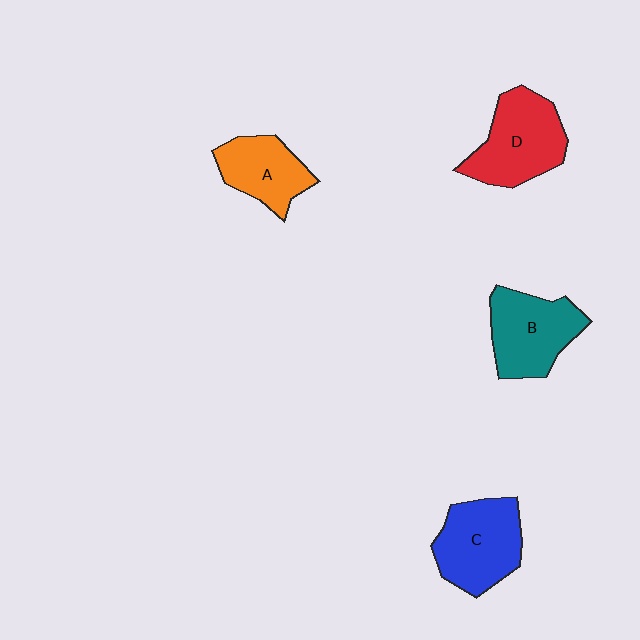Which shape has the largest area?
Shape D (red).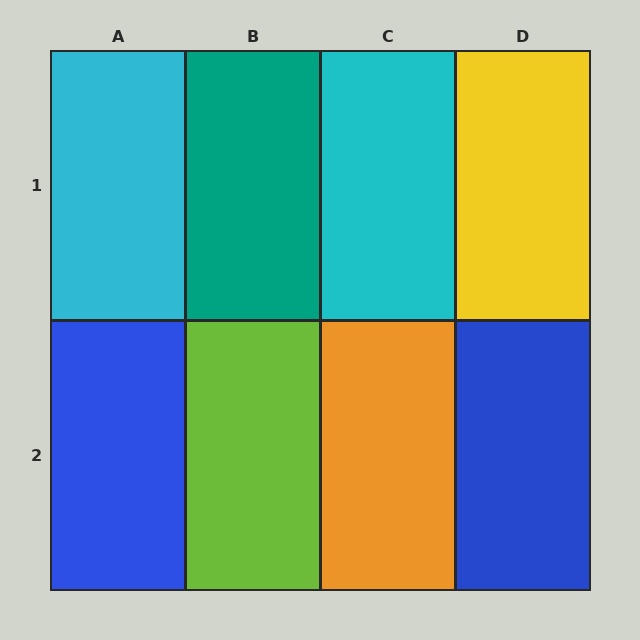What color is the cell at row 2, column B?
Lime.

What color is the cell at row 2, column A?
Blue.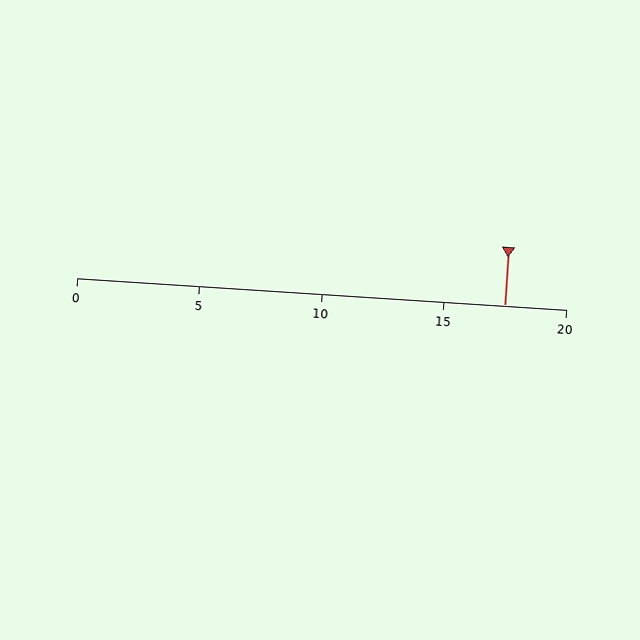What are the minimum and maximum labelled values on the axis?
The axis runs from 0 to 20.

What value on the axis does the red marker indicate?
The marker indicates approximately 17.5.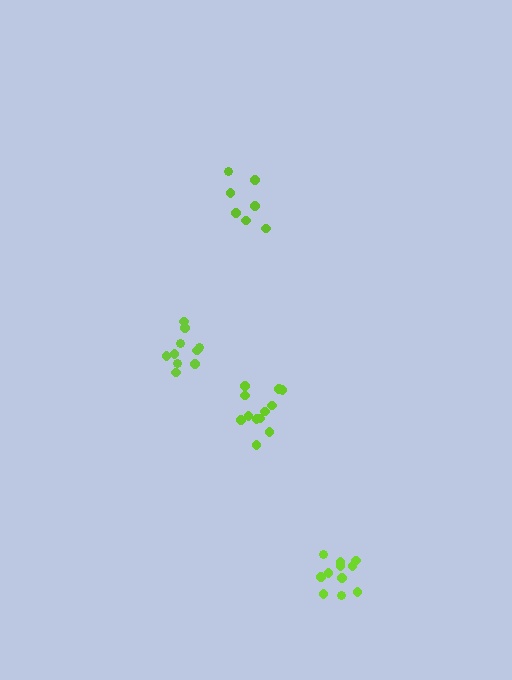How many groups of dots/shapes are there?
There are 4 groups.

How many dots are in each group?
Group 1: 11 dots, Group 2: 7 dots, Group 3: 10 dots, Group 4: 12 dots (40 total).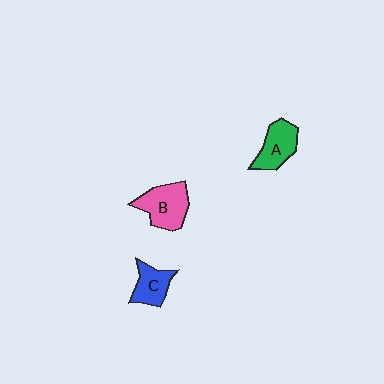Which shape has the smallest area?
Shape C (blue).